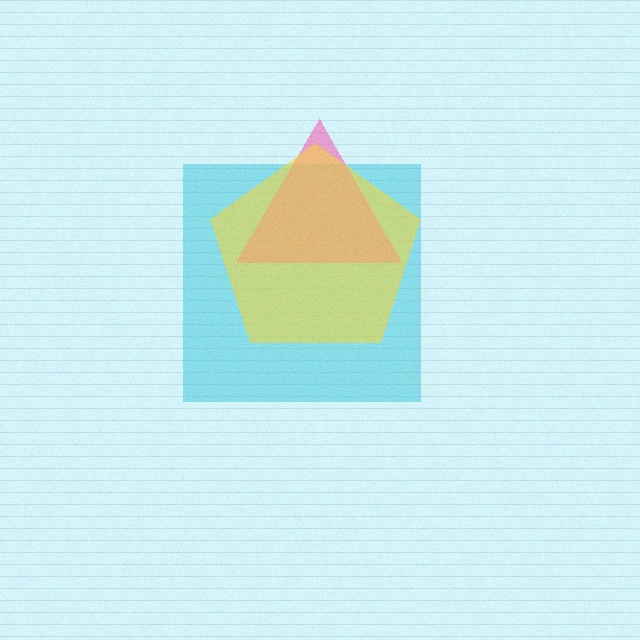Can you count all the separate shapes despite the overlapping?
Yes, there are 3 separate shapes.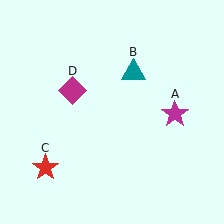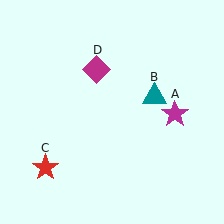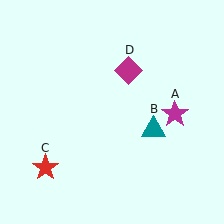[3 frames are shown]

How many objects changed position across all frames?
2 objects changed position: teal triangle (object B), magenta diamond (object D).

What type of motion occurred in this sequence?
The teal triangle (object B), magenta diamond (object D) rotated clockwise around the center of the scene.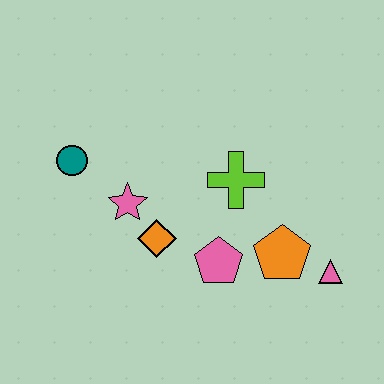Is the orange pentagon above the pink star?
No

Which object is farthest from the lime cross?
The teal circle is farthest from the lime cross.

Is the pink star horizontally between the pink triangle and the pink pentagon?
No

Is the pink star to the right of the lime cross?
No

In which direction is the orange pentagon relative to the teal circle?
The orange pentagon is to the right of the teal circle.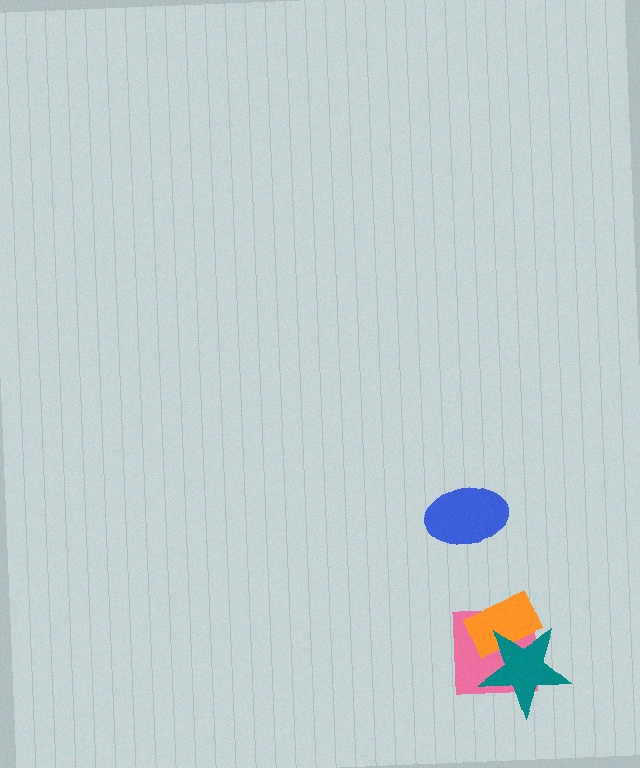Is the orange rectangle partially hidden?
Yes, it is partially covered by another shape.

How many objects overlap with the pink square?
2 objects overlap with the pink square.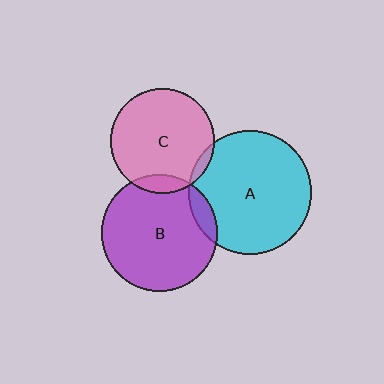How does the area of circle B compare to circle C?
Approximately 1.2 times.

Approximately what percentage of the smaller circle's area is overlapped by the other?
Approximately 5%.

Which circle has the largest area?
Circle A (cyan).